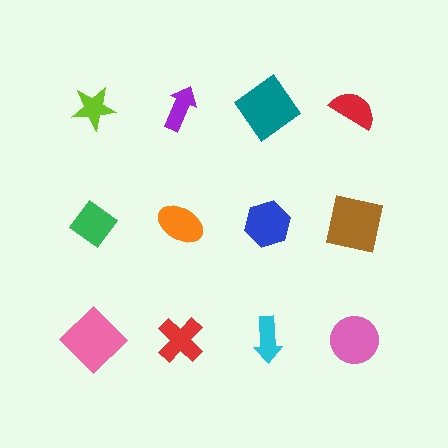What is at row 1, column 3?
A teal diamond.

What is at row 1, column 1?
A lime star.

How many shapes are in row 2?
4 shapes.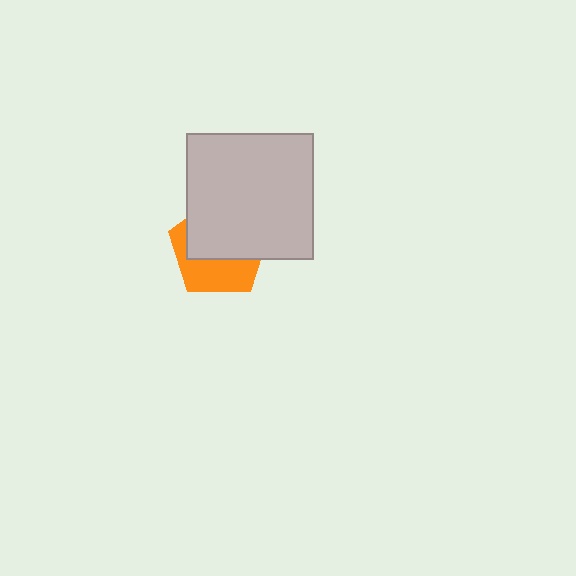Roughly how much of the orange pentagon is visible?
A small part of it is visible (roughly 41%).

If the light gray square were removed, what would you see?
You would see the complete orange pentagon.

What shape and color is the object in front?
The object in front is a light gray square.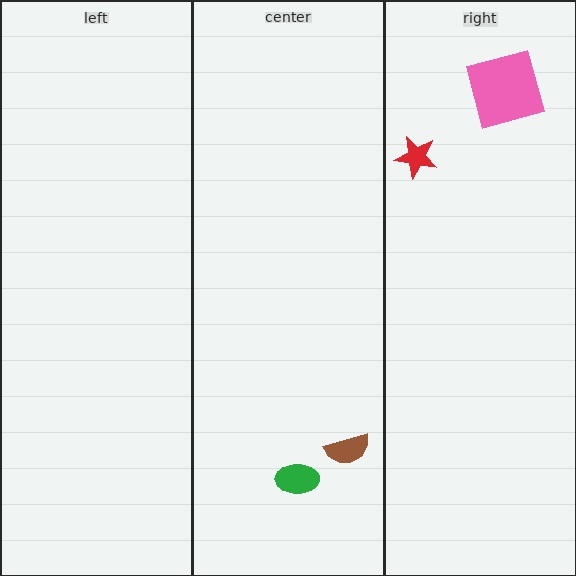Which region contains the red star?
The right region.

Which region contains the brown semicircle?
The center region.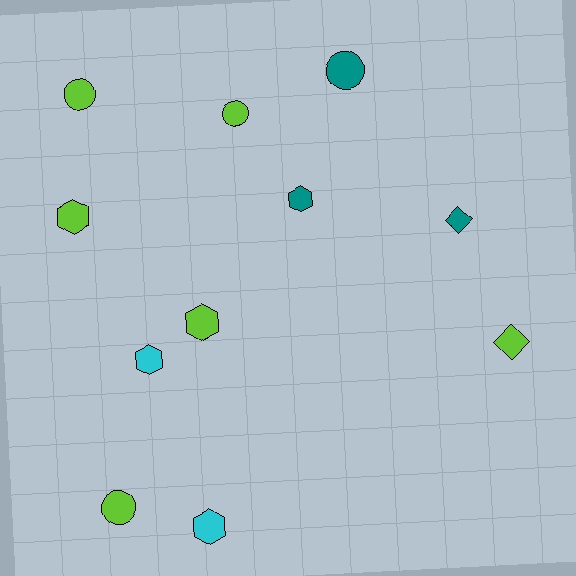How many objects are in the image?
There are 11 objects.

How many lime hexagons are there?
There are 2 lime hexagons.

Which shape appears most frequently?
Hexagon, with 5 objects.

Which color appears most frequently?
Lime, with 6 objects.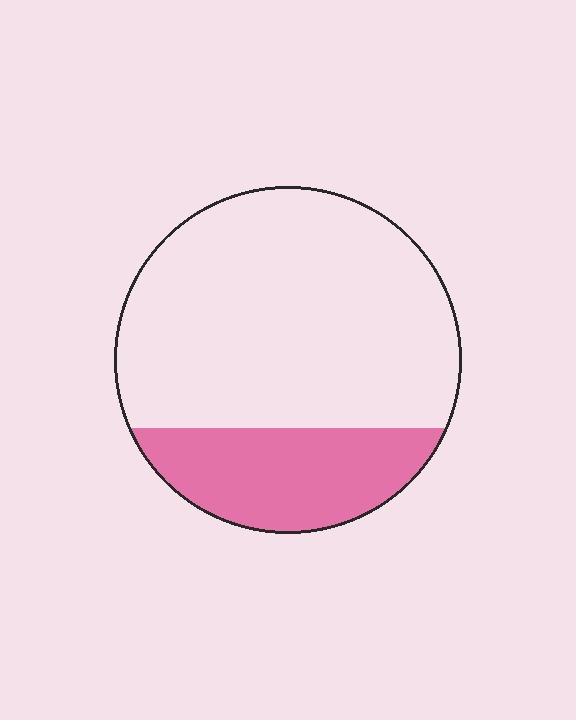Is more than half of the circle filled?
No.